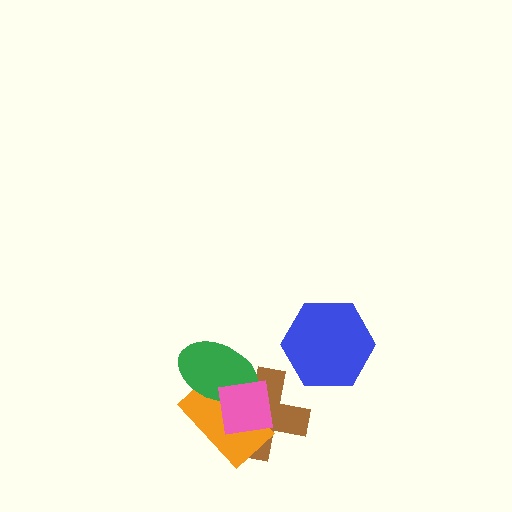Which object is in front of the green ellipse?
The pink square is in front of the green ellipse.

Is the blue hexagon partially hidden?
No, no other shape covers it.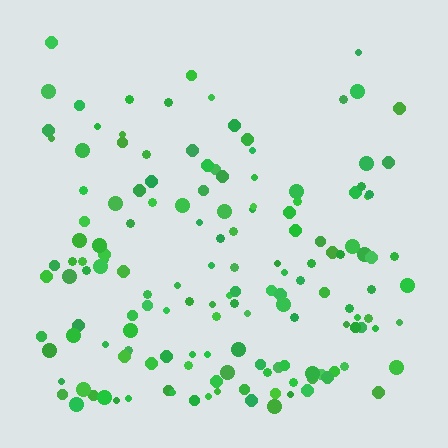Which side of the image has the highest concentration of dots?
The bottom.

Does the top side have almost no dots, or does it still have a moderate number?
Still a moderate number, just noticeably fewer than the bottom.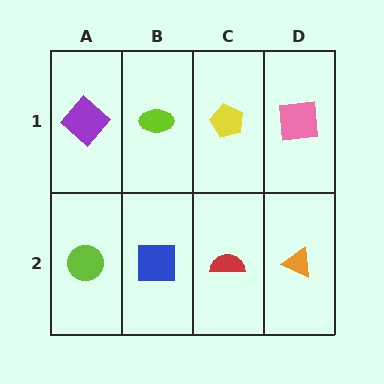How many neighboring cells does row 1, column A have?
2.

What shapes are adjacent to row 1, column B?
A blue square (row 2, column B), a purple diamond (row 1, column A), a yellow pentagon (row 1, column C).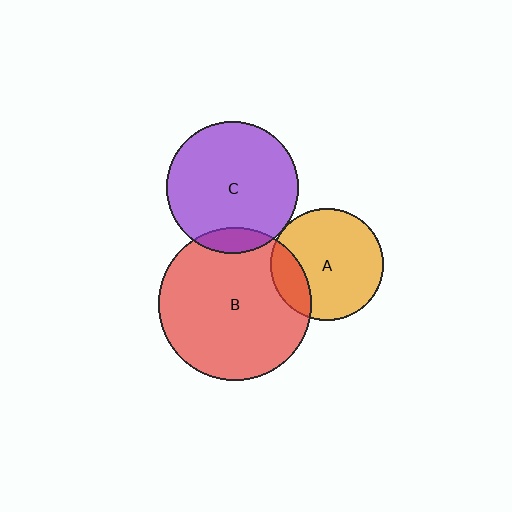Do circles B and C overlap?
Yes.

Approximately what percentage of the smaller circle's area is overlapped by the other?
Approximately 10%.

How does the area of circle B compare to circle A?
Approximately 1.8 times.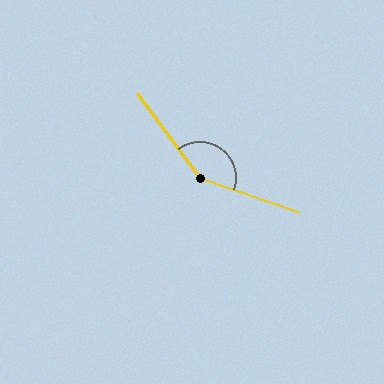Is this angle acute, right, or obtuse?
It is obtuse.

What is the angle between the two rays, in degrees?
Approximately 145 degrees.